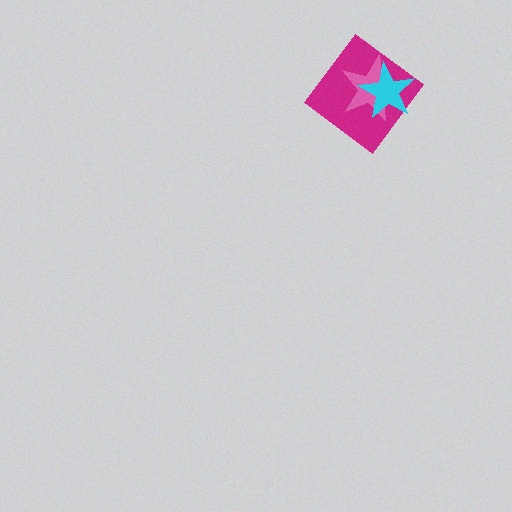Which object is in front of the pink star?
The cyan star is in front of the pink star.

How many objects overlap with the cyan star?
2 objects overlap with the cyan star.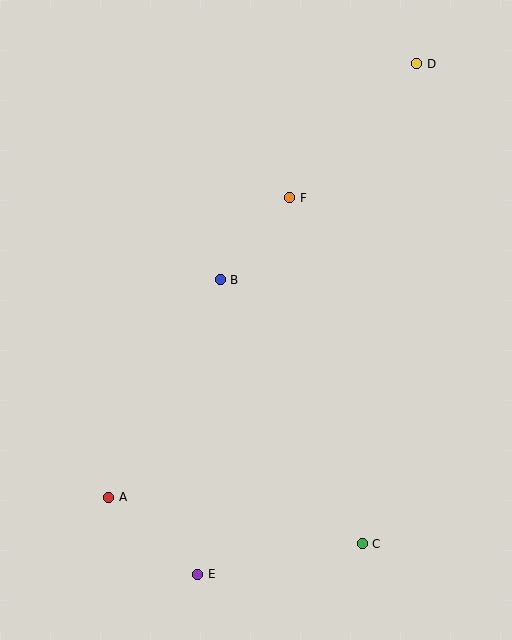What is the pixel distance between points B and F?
The distance between B and F is 108 pixels.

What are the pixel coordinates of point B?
Point B is at (220, 280).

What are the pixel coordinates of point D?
Point D is at (417, 64).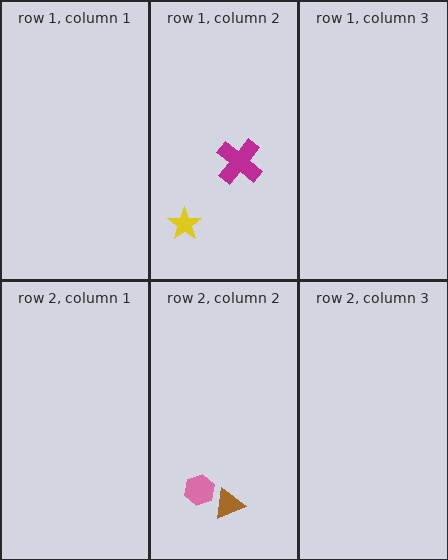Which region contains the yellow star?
The row 1, column 2 region.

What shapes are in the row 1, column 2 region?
The yellow star, the magenta cross.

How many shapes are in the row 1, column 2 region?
2.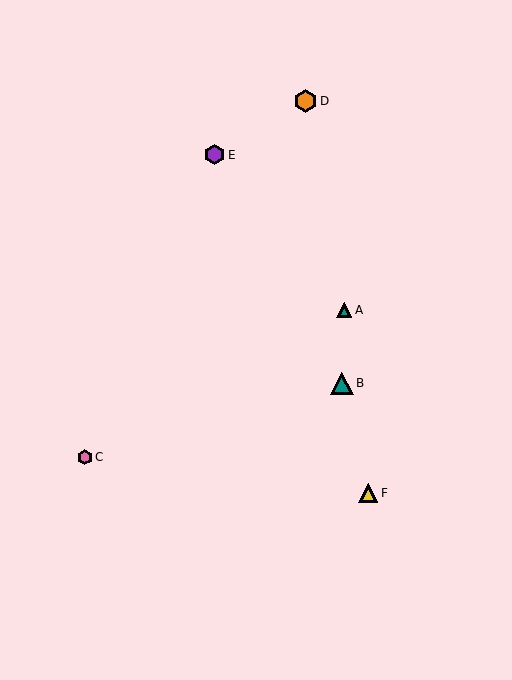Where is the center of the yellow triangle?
The center of the yellow triangle is at (368, 493).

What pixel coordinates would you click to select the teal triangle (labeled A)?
Click at (344, 310) to select the teal triangle A.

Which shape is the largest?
The orange hexagon (labeled D) is the largest.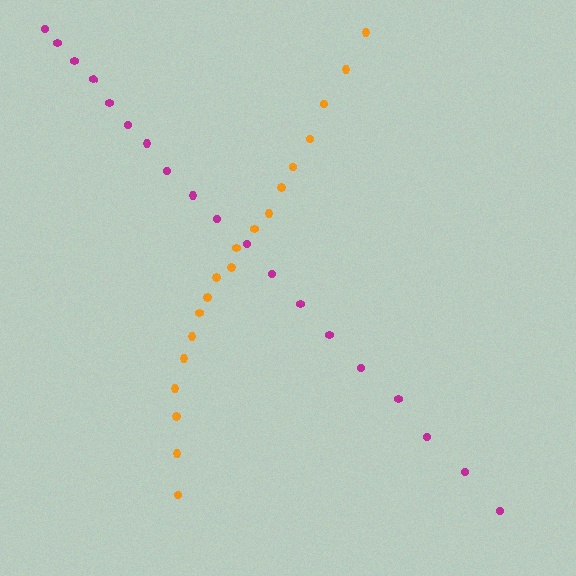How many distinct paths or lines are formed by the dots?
There are 2 distinct paths.